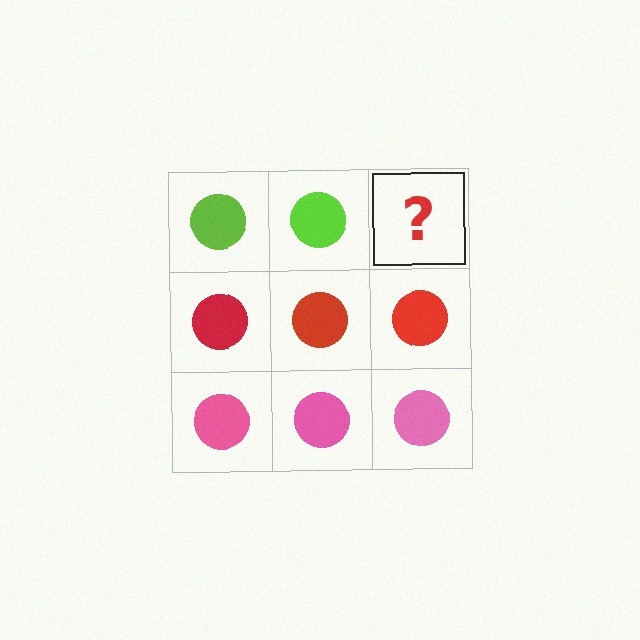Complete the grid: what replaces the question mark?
The question mark should be replaced with a lime circle.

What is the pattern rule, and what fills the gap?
The rule is that each row has a consistent color. The gap should be filled with a lime circle.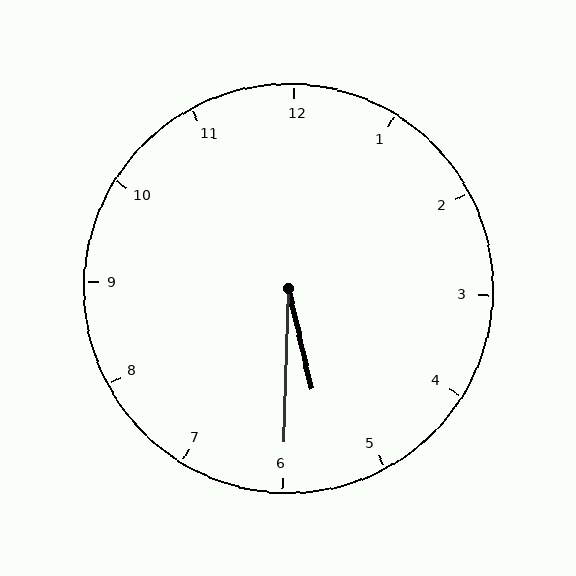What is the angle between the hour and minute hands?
Approximately 15 degrees.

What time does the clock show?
5:30.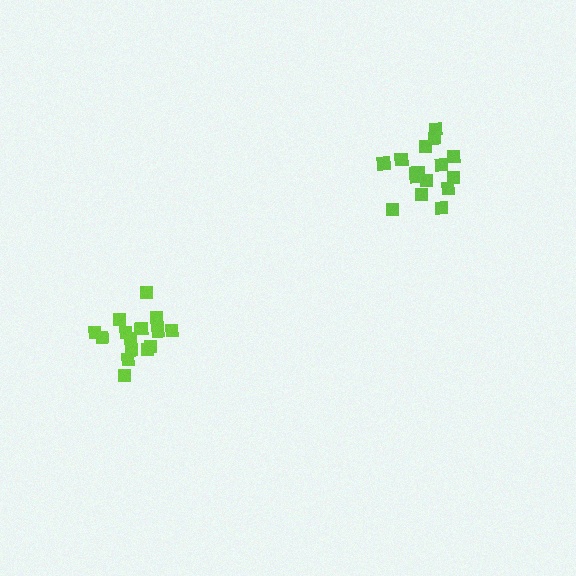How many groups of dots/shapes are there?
There are 2 groups.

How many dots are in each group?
Group 1: 16 dots, Group 2: 16 dots (32 total).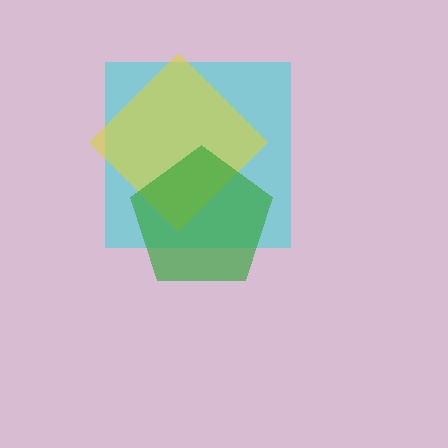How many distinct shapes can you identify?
There are 3 distinct shapes: a cyan square, a yellow diamond, a green pentagon.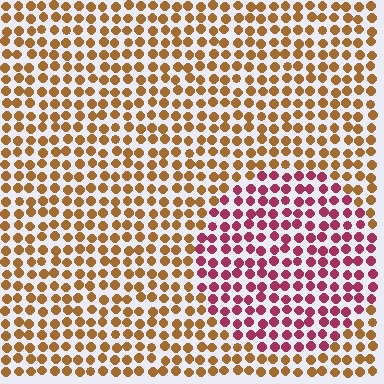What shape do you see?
I see a circle.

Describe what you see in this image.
The image is filled with small brown elements in a uniform arrangement. A circle-shaped region is visible where the elements are tinted to a slightly different hue, forming a subtle color boundary.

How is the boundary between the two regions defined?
The boundary is defined purely by a slight shift in hue (about 55 degrees). Spacing, size, and orientation are identical on both sides.